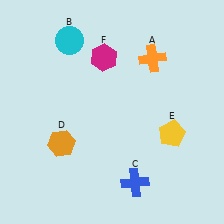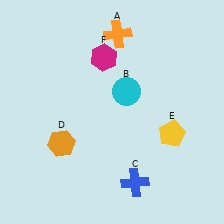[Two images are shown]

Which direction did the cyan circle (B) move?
The cyan circle (B) moved right.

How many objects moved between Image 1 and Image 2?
2 objects moved between the two images.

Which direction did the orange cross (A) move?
The orange cross (A) moved left.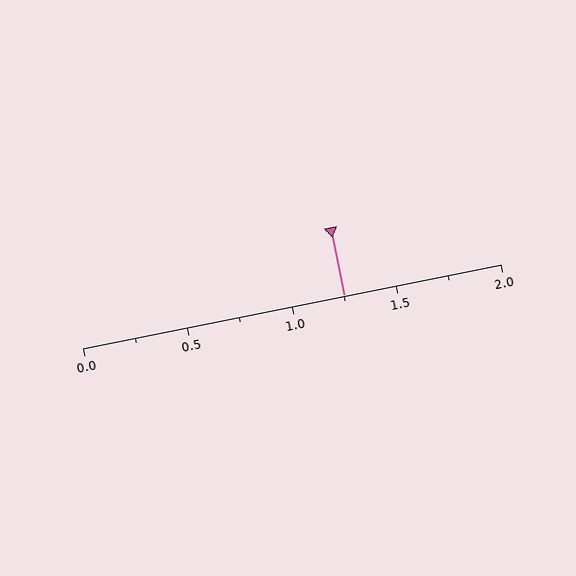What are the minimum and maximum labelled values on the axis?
The axis runs from 0.0 to 2.0.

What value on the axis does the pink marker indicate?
The marker indicates approximately 1.25.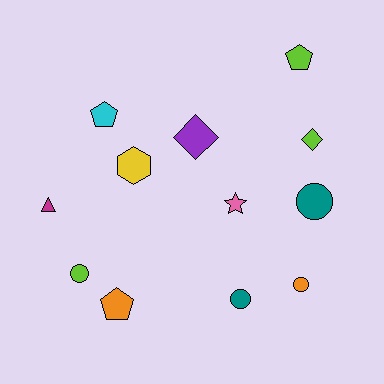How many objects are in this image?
There are 12 objects.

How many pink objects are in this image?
There is 1 pink object.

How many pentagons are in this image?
There are 3 pentagons.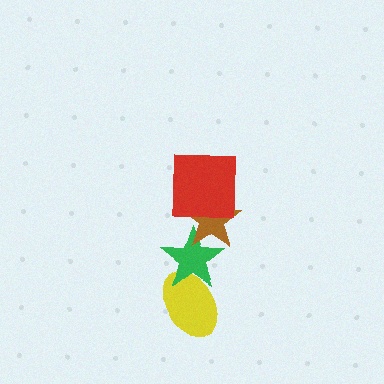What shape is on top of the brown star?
The red square is on top of the brown star.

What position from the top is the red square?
The red square is 1st from the top.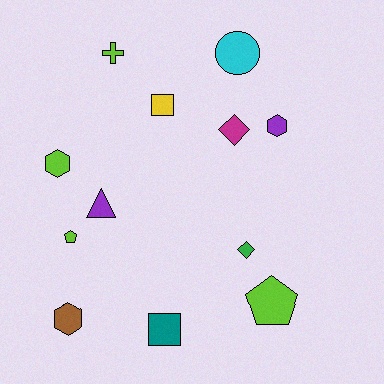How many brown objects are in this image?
There is 1 brown object.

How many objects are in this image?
There are 12 objects.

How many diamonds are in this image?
There are 2 diamonds.